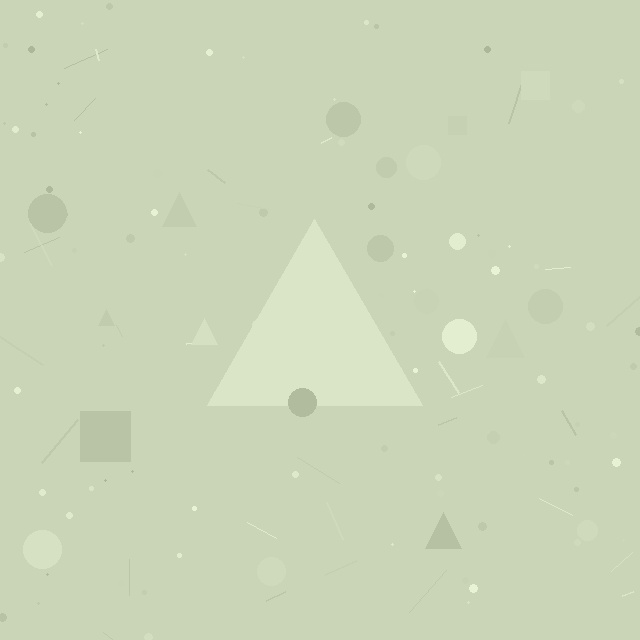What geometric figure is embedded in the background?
A triangle is embedded in the background.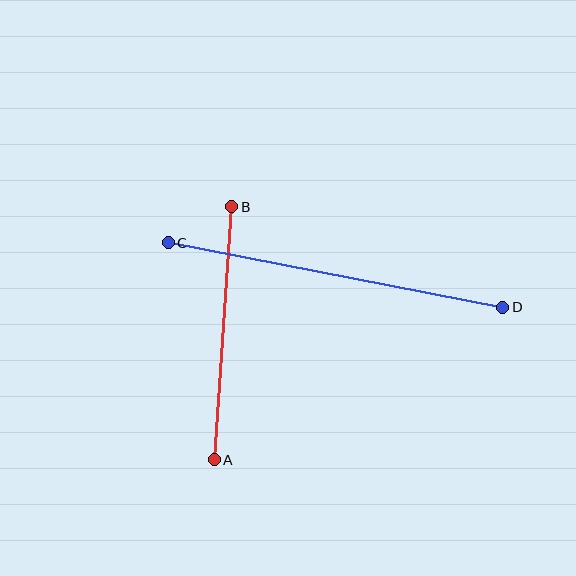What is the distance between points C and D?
The distance is approximately 340 pixels.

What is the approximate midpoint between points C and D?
The midpoint is at approximately (335, 275) pixels.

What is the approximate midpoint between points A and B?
The midpoint is at approximately (223, 333) pixels.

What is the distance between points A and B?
The distance is approximately 254 pixels.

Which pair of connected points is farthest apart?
Points C and D are farthest apart.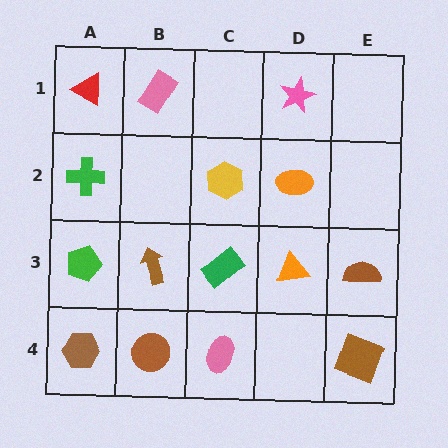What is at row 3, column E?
A brown semicircle.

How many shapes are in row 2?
3 shapes.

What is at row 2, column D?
An orange ellipse.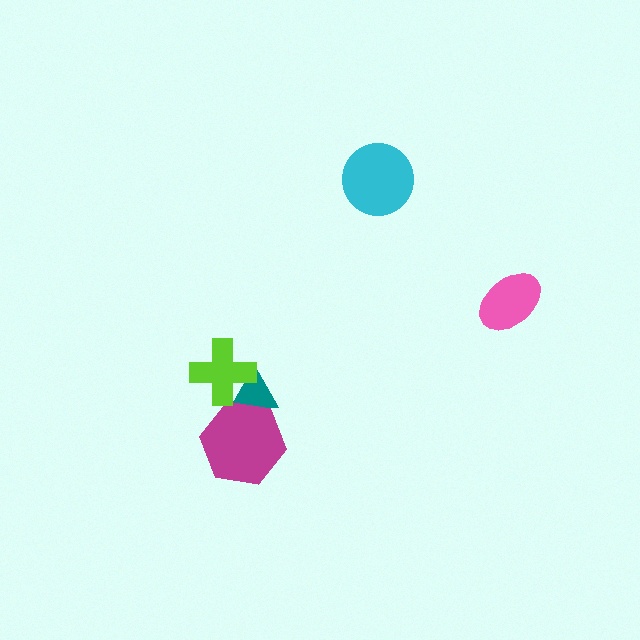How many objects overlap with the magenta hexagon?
1 object overlaps with the magenta hexagon.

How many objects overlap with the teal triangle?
2 objects overlap with the teal triangle.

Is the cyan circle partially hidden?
No, no other shape covers it.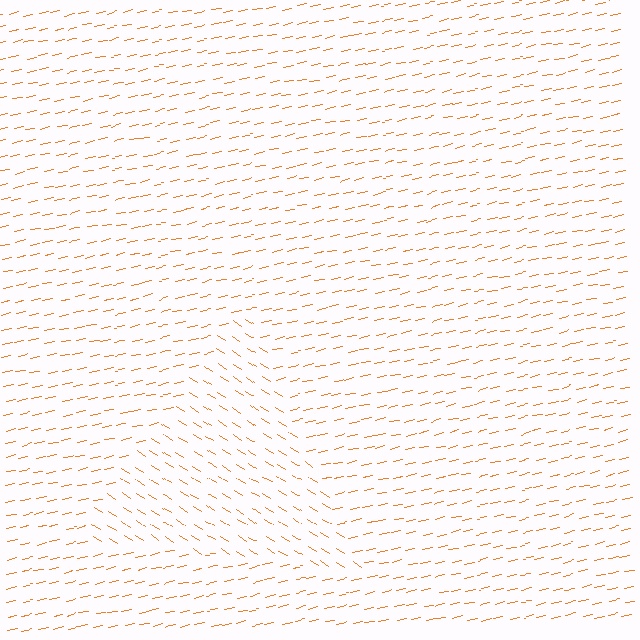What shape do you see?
I see a triangle.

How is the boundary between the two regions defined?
The boundary is defined purely by a change in line orientation (approximately 45 degrees difference). All lines are the same color and thickness.